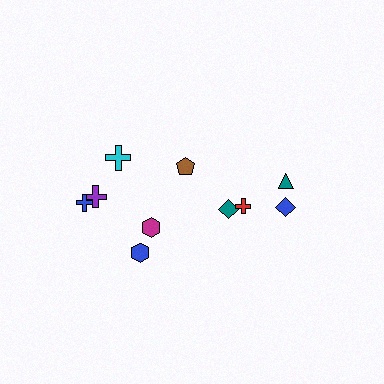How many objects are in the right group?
There are 4 objects.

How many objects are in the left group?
There are 6 objects.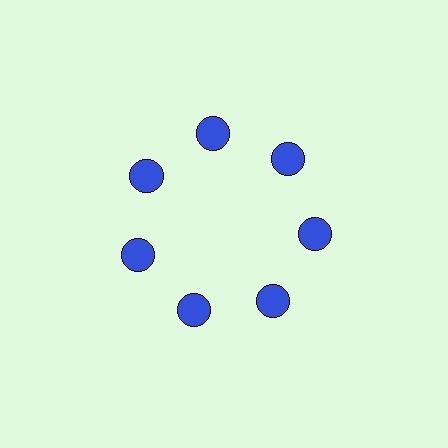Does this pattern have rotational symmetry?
Yes, this pattern has 7-fold rotational symmetry. It looks the same after rotating 51 degrees around the center.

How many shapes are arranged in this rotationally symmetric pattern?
There are 7 shapes, arranged in 7 groups of 1.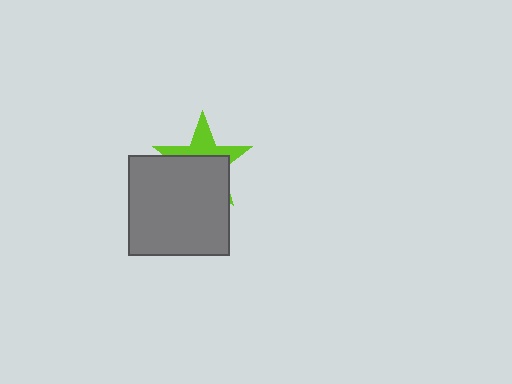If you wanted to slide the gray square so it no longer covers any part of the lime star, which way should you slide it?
Slide it down — that is the most direct way to separate the two shapes.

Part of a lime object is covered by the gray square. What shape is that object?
It is a star.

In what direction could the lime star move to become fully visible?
The lime star could move up. That would shift it out from behind the gray square entirely.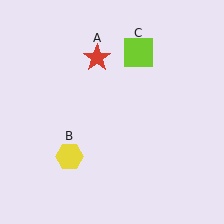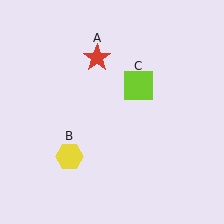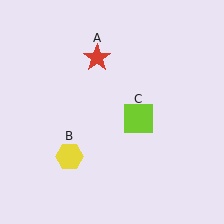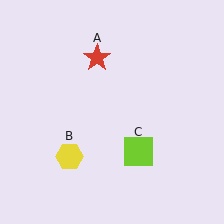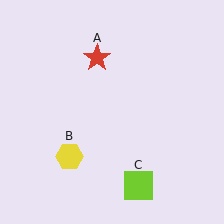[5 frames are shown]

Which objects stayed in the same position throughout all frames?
Red star (object A) and yellow hexagon (object B) remained stationary.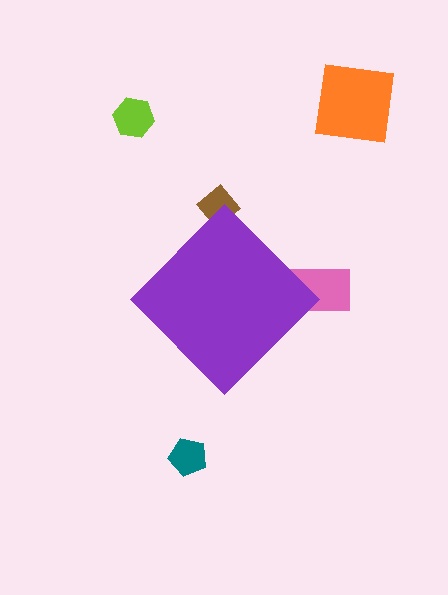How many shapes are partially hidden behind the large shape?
2 shapes are partially hidden.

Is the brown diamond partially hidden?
Yes, the brown diamond is partially hidden behind the purple diamond.